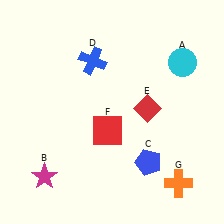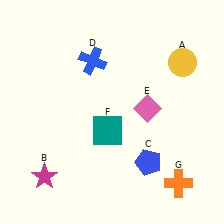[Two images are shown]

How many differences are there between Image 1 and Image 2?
There are 3 differences between the two images.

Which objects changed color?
A changed from cyan to yellow. E changed from red to pink. F changed from red to teal.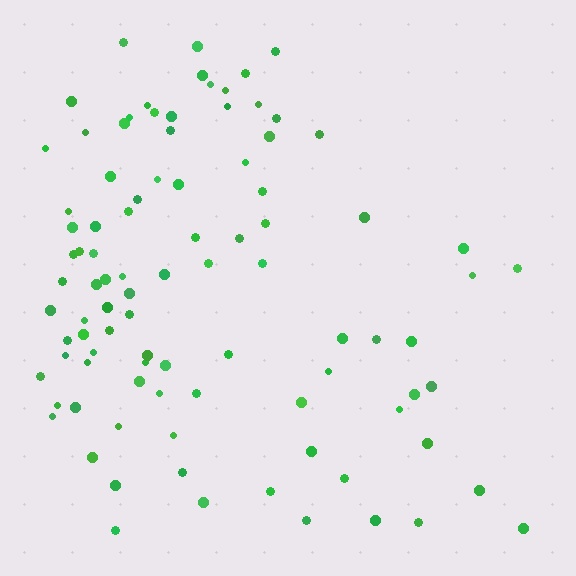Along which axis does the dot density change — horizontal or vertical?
Horizontal.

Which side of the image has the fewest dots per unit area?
The right.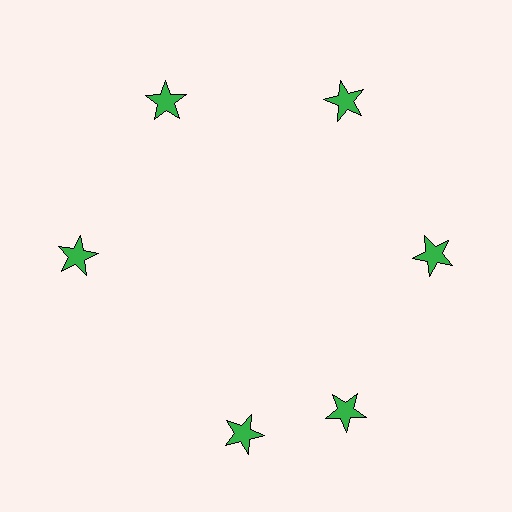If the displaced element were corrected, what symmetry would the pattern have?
It would have 6-fold rotational symmetry — the pattern would map onto itself every 60 degrees.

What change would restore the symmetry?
The symmetry would be restored by rotating it back into even spacing with its neighbors so that all 6 stars sit at equal angles and equal distance from the center.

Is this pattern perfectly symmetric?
No. The 6 green stars are arranged in a ring, but one element near the 7 o'clock position is rotated out of alignment along the ring, breaking the 6-fold rotational symmetry.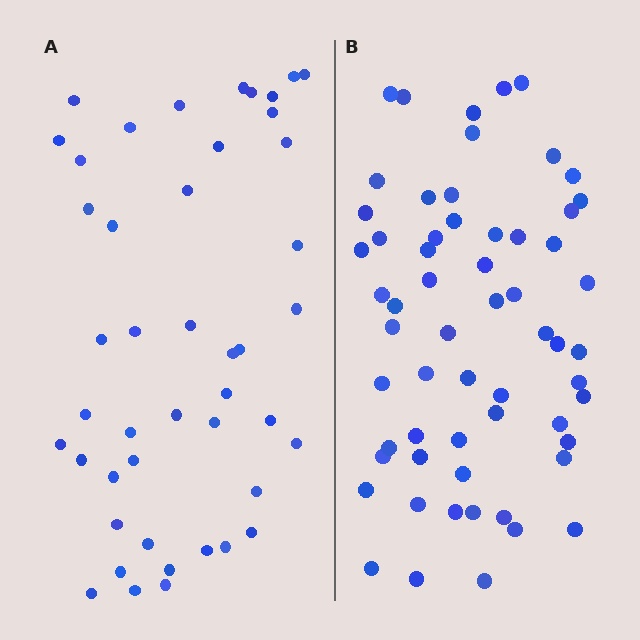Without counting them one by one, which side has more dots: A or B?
Region B (the right region) has more dots.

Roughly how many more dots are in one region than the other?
Region B has approximately 15 more dots than region A.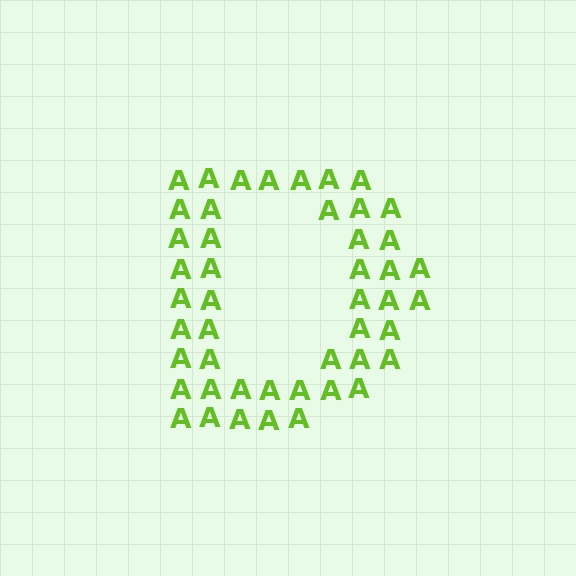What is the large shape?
The large shape is the letter D.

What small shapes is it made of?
It is made of small letter A's.